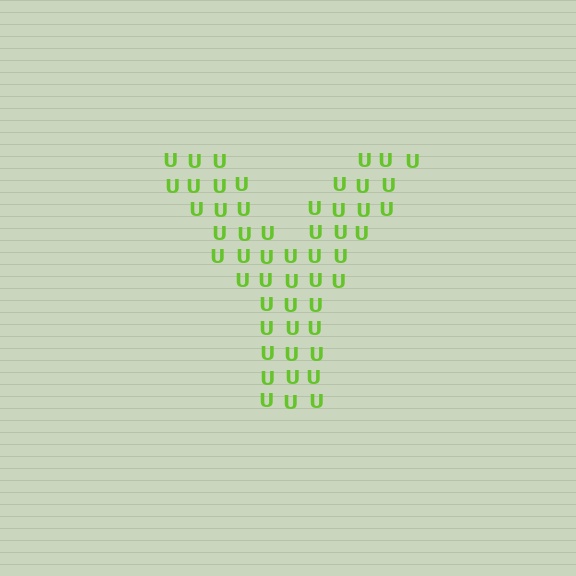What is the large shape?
The large shape is the letter Y.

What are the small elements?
The small elements are letter U's.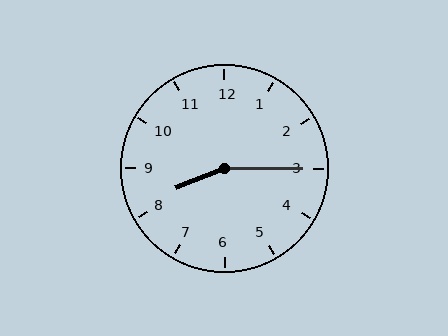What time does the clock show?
8:15.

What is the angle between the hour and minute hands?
Approximately 158 degrees.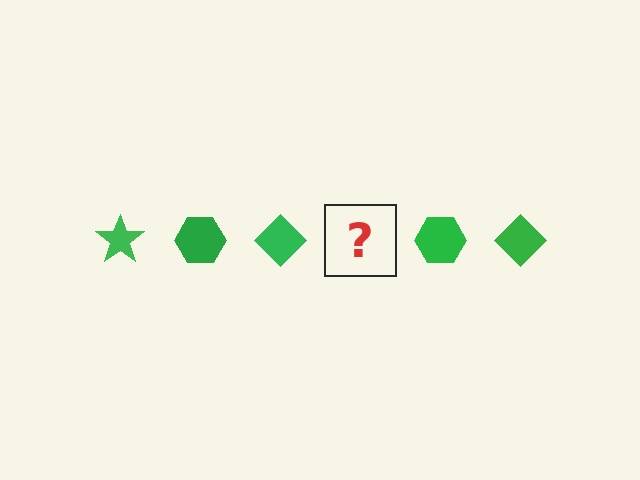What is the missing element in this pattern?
The missing element is a green star.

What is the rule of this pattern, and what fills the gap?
The rule is that the pattern cycles through star, hexagon, diamond shapes in green. The gap should be filled with a green star.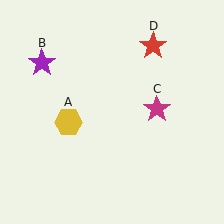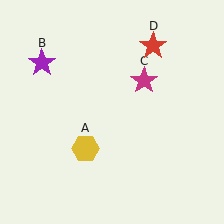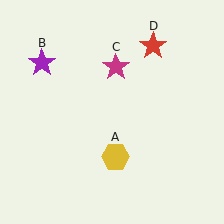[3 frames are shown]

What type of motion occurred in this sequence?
The yellow hexagon (object A), magenta star (object C) rotated counterclockwise around the center of the scene.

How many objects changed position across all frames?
2 objects changed position: yellow hexagon (object A), magenta star (object C).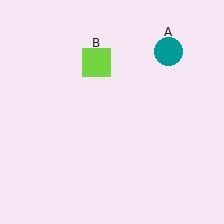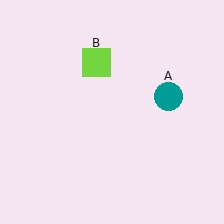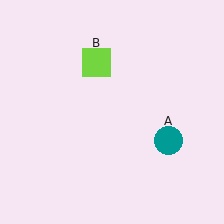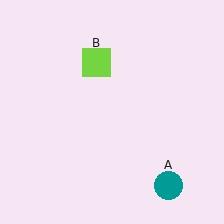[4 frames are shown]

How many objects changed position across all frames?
1 object changed position: teal circle (object A).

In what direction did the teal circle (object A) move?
The teal circle (object A) moved down.